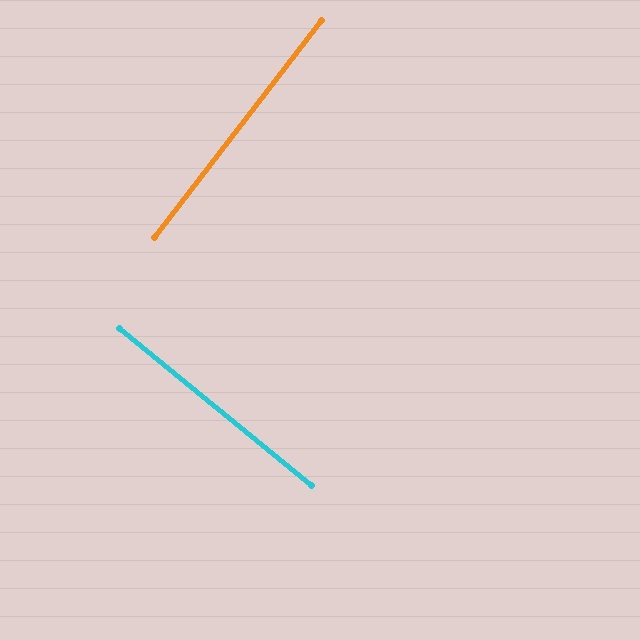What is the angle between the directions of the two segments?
Approximately 88 degrees.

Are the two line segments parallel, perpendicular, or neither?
Perpendicular — they meet at approximately 88°.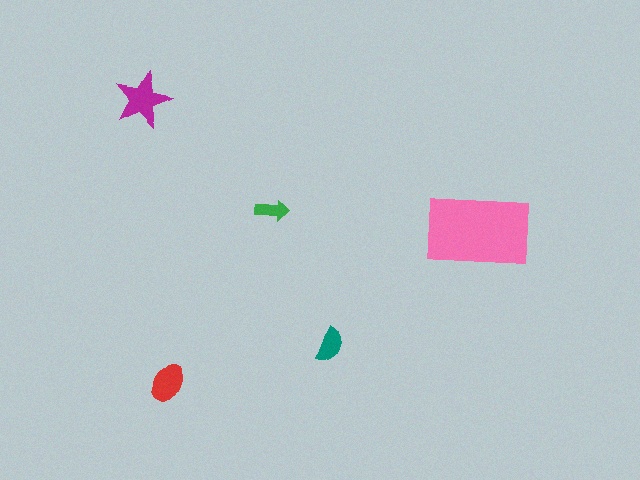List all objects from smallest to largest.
The green arrow, the teal semicircle, the red ellipse, the magenta star, the pink rectangle.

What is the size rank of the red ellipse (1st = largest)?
3rd.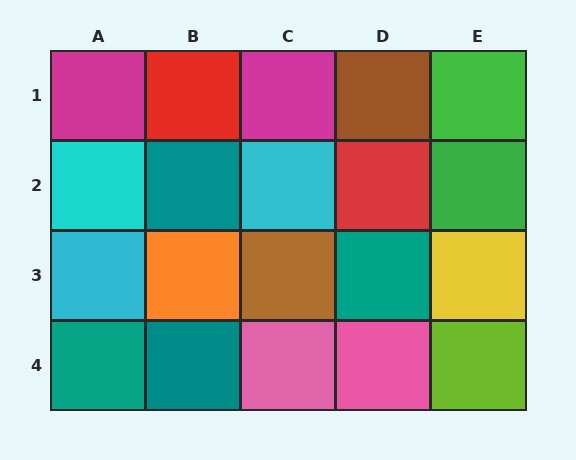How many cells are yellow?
1 cell is yellow.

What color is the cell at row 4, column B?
Teal.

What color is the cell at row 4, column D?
Pink.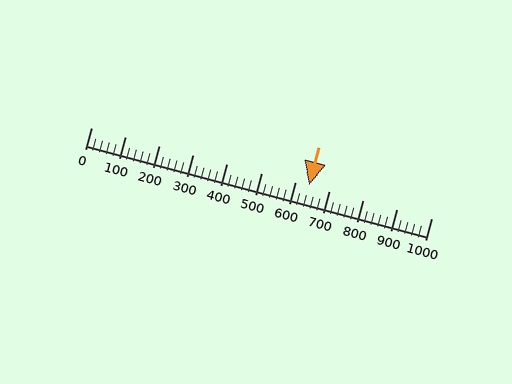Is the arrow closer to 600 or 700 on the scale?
The arrow is closer to 600.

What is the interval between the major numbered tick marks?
The major tick marks are spaced 100 units apart.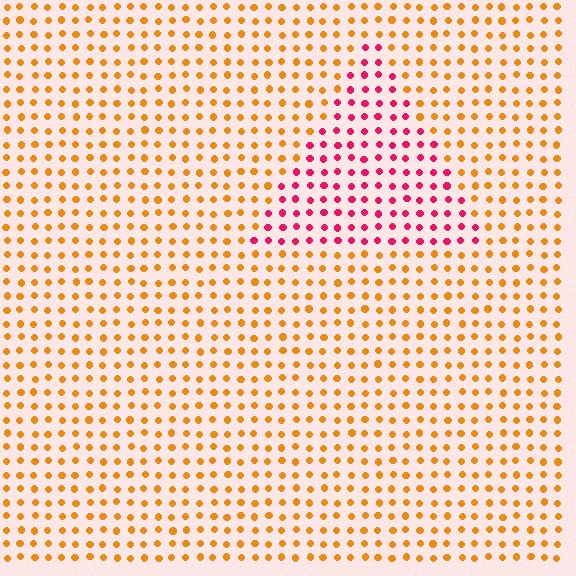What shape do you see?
I see a triangle.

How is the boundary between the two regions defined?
The boundary is defined purely by a slight shift in hue (about 56 degrees). Spacing, size, and orientation are identical on both sides.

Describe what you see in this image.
The image is filled with small orange elements in a uniform arrangement. A triangle-shaped region is visible where the elements are tinted to a slightly different hue, forming a subtle color boundary.